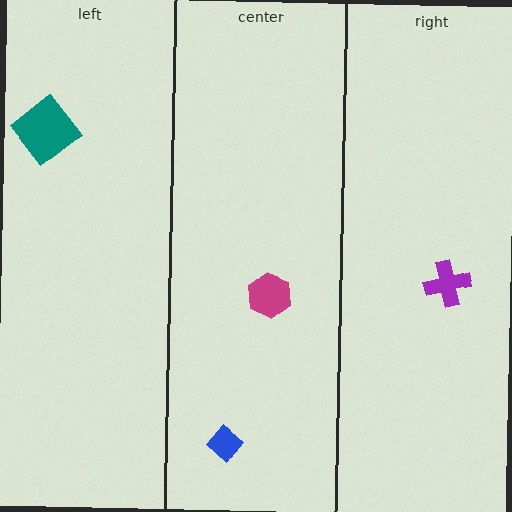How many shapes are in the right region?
1.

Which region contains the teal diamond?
The left region.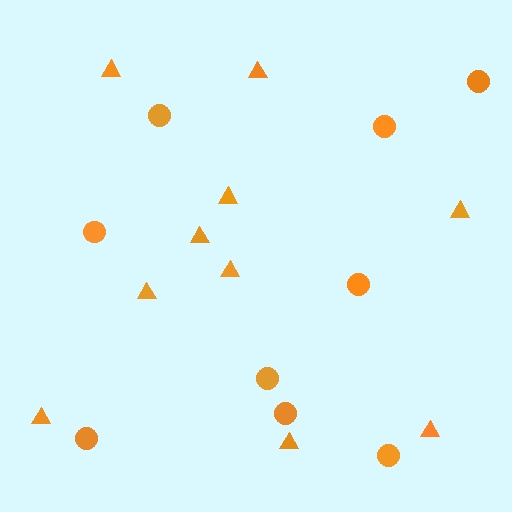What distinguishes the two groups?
There are 2 groups: one group of circles (9) and one group of triangles (10).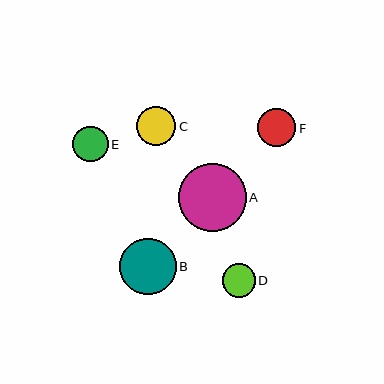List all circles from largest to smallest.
From largest to smallest: A, B, C, F, E, D.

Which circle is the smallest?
Circle D is the smallest with a size of approximately 33 pixels.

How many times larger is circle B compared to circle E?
Circle B is approximately 1.6 times the size of circle E.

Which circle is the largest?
Circle A is the largest with a size of approximately 67 pixels.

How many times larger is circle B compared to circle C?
Circle B is approximately 1.4 times the size of circle C.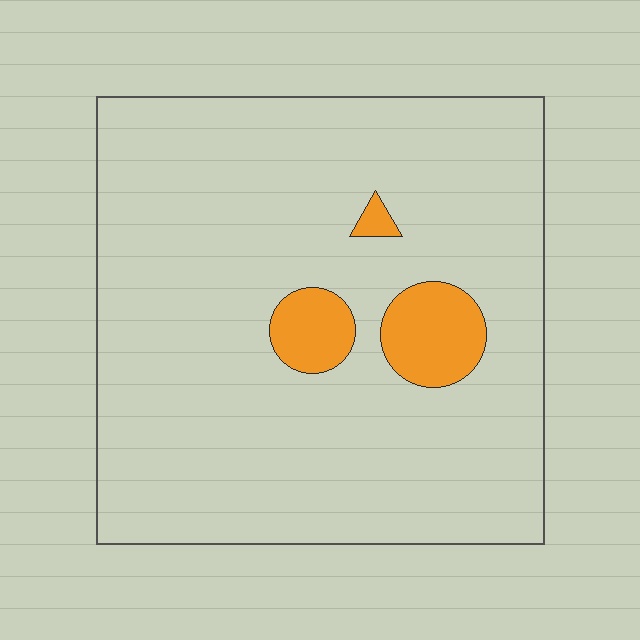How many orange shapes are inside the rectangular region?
3.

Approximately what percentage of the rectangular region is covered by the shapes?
Approximately 10%.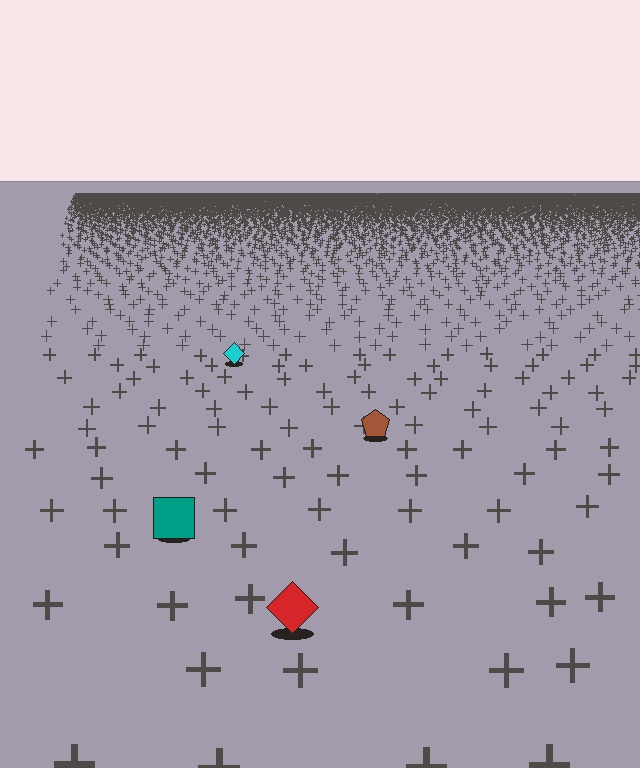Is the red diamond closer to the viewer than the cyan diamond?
Yes. The red diamond is closer — you can tell from the texture gradient: the ground texture is coarser near it.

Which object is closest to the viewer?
The red diamond is closest. The texture marks near it are larger and more spread out.